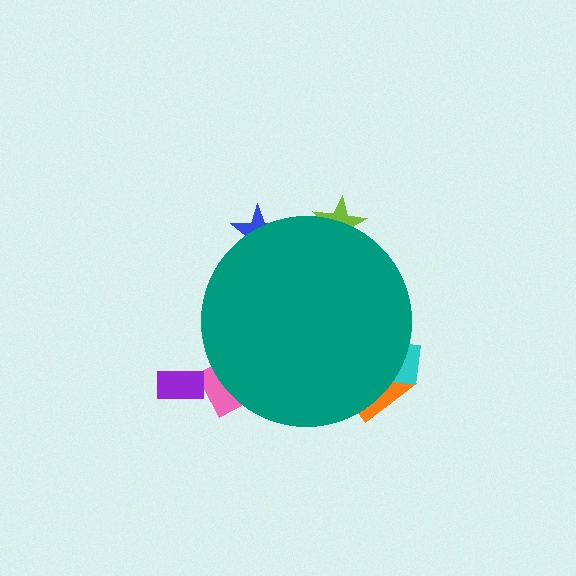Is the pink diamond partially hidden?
Yes, the pink diamond is partially hidden behind the teal circle.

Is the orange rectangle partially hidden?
Yes, the orange rectangle is partially hidden behind the teal circle.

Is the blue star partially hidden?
Yes, the blue star is partially hidden behind the teal circle.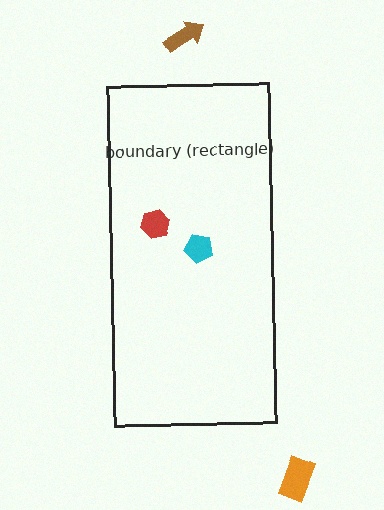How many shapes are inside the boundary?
2 inside, 2 outside.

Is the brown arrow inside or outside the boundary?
Outside.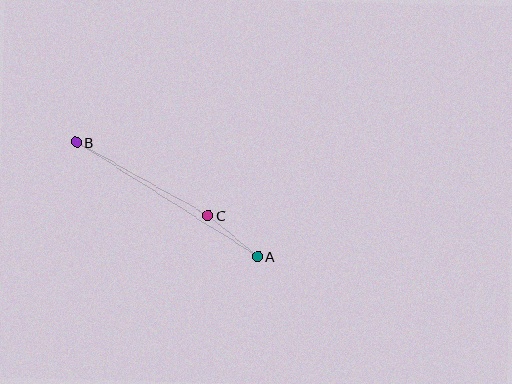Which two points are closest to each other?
Points A and C are closest to each other.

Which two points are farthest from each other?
Points A and B are farthest from each other.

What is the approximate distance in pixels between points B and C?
The distance between B and C is approximately 151 pixels.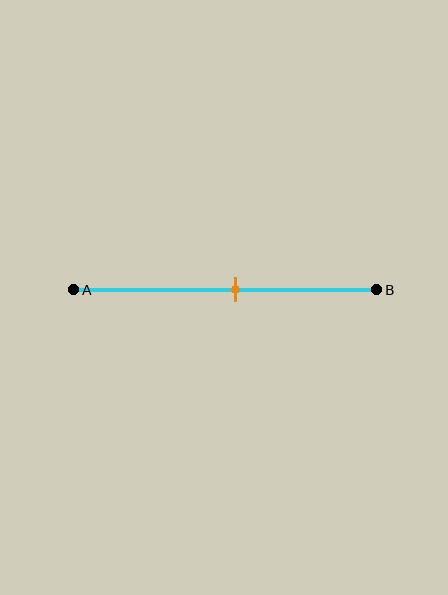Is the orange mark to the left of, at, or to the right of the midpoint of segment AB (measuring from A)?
The orange mark is to the right of the midpoint of segment AB.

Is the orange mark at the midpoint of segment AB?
No, the mark is at about 55% from A, not at the 50% midpoint.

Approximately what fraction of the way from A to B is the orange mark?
The orange mark is approximately 55% of the way from A to B.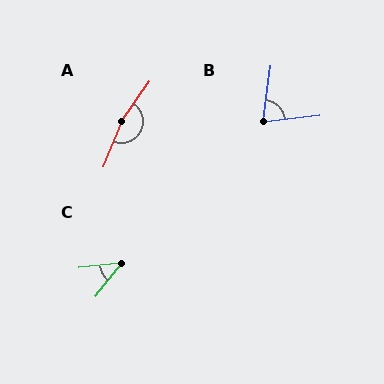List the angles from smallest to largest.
C (46°), B (75°), A (167°).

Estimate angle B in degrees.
Approximately 75 degrees.